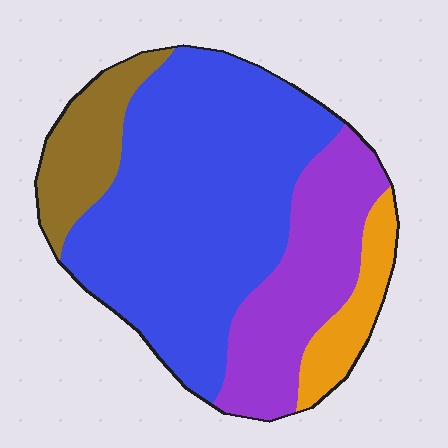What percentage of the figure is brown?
Brown covers 12% of the figure.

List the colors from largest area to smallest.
From largest to smallest: blue, purple, brown, orange.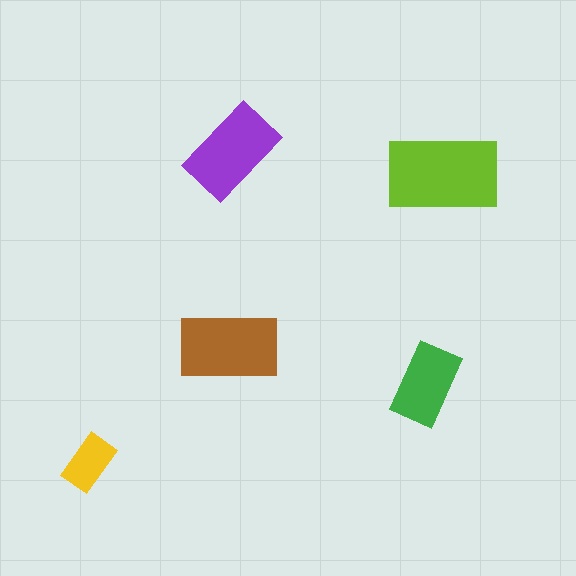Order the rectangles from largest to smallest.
the lime one, the brown one, the purple one, the green one, the yellow one.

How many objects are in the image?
There are 5 objects in the image.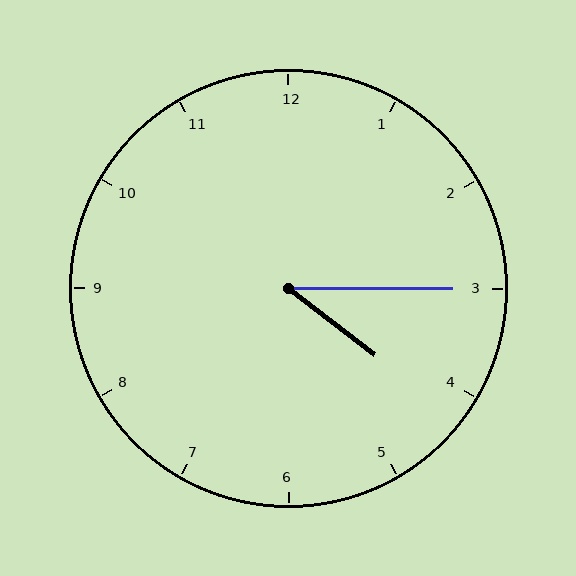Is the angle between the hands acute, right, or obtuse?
It is acute.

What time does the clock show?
4:15.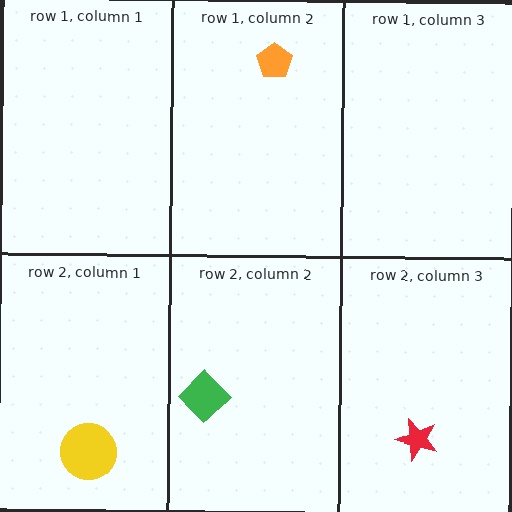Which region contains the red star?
The row 2, column 3 region.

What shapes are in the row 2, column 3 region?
The red star.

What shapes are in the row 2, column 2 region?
The green diamond.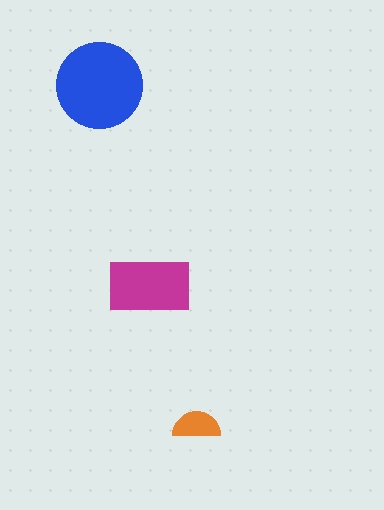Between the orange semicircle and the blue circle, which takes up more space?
The blue circle.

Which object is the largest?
The blue circle.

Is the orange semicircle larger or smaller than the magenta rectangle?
Smaller.